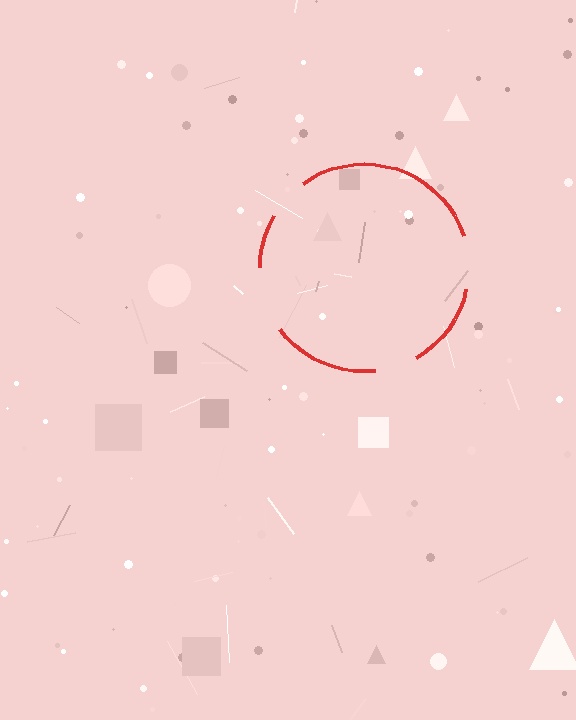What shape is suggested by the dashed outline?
The dashed outline suggests a circle.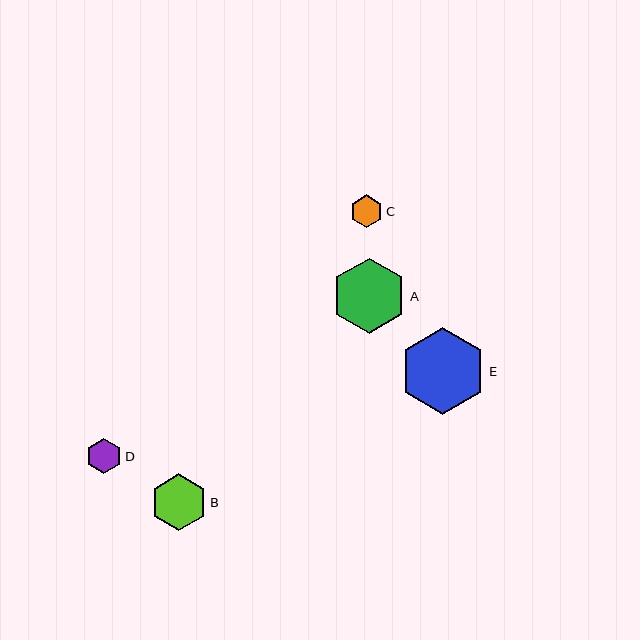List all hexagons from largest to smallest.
From largest to smallest: E, A, B, D, C.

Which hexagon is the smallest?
Hexagon C is the smallest with a size of approximately 33 pixels.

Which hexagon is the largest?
Hexagon E is the largest with a size of approximately 87 pixels.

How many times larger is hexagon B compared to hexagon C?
Hexagon B is approximately 1.8 times the size of hexagon C.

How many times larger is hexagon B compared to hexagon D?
Hexagon B is approximately 1.6 times the size of hexagon D.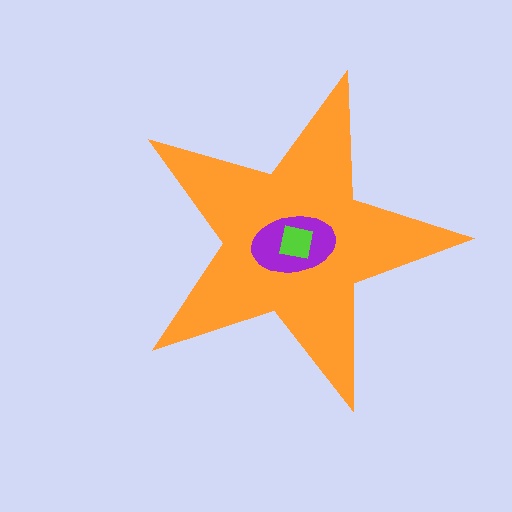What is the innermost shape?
The lime square.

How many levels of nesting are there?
3.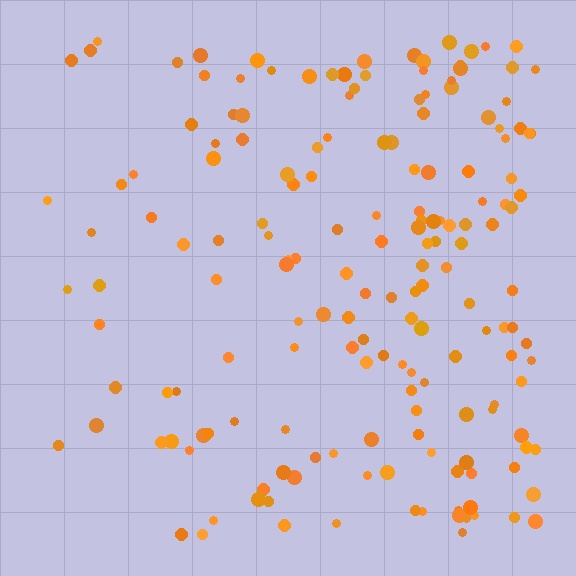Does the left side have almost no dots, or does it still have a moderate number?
Still a moderate number, just noticeably fewer than the right.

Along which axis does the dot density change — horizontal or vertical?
Horizontal.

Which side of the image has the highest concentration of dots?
The right.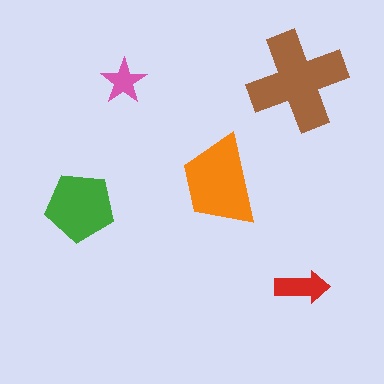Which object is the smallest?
The pink star.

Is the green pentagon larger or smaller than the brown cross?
Smaller.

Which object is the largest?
The brown cross.